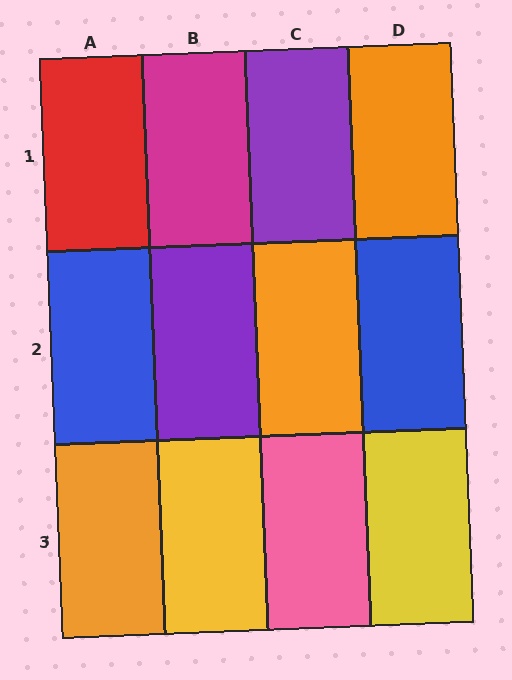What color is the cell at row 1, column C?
Purple.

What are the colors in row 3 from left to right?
Orange, yellow, pink, yellow.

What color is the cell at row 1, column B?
Magenta.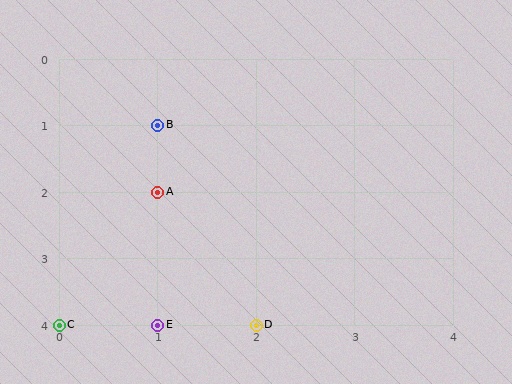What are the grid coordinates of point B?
Point B is at grid coordinates (1, 1).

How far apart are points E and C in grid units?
Points E and C are 1 column apart.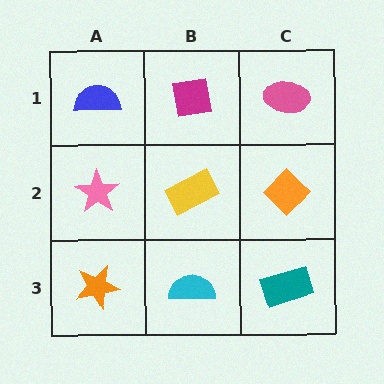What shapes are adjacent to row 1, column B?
A yellow rectangle (row 2, column B), a blue semicircle (row 1, column A), a pink ellipse (row 1, column C).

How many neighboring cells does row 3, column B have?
3.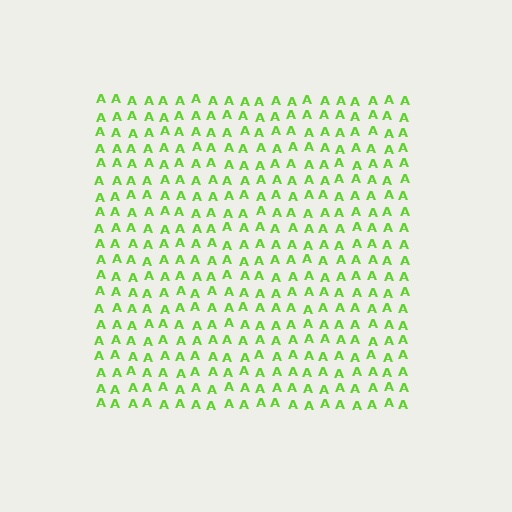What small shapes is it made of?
It is made of small letter A's.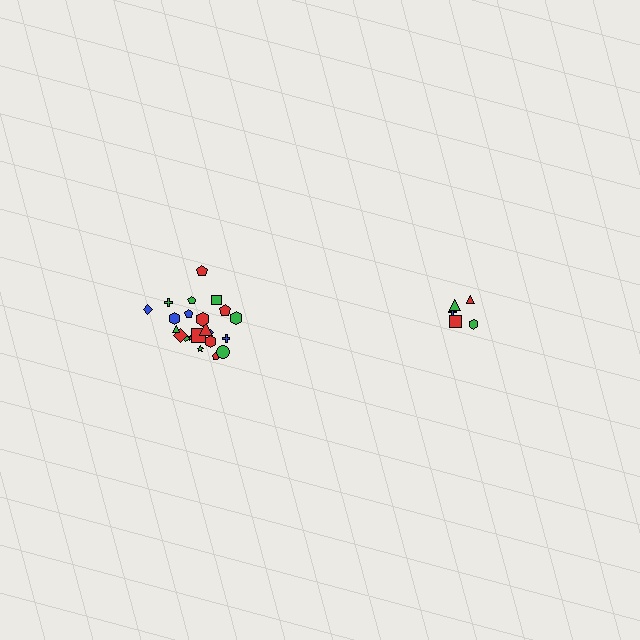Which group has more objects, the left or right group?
The left group.